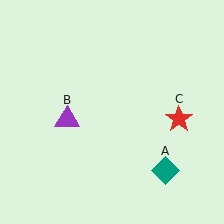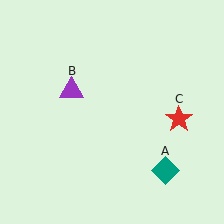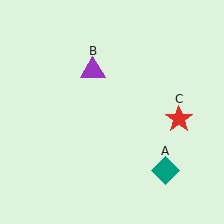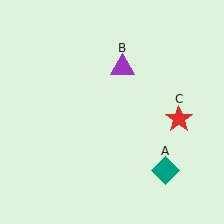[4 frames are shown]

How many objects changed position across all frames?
1 object changed position: purple triangle (object B).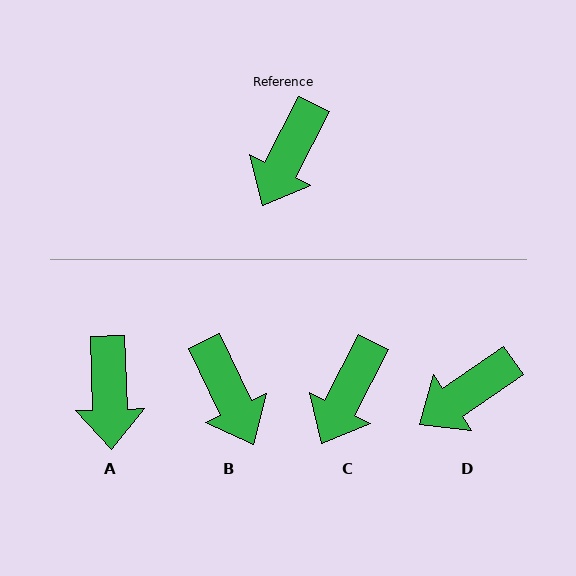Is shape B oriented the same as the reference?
No, it is off by about 53 degrees.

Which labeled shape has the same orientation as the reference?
C.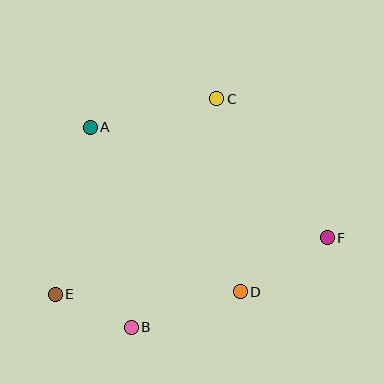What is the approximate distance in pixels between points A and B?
The distance between A and B is approximately 204 pixels.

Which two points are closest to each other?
Points B and E are closest to each other.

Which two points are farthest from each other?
Points E and F are farthest from each other.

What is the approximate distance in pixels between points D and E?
The distance between D and E is approximately 185 pixels.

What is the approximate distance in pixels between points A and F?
The distance between A and F is approximately 262 pixels.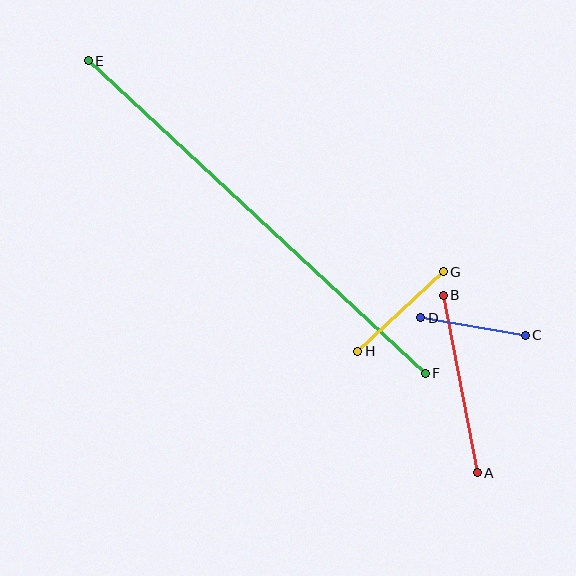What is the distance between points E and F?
The distance is approximately 459 pixels.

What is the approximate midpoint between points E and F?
The midpoint is at approximately (257, 217) pixels.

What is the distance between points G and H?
The distance is approximately 117 pixels.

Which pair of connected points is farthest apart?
Points E and F are farthest apart.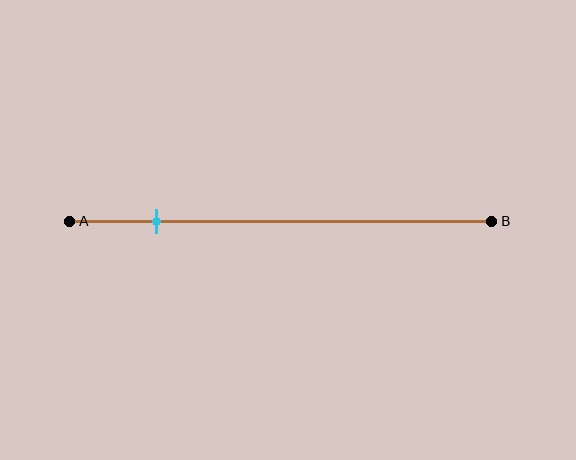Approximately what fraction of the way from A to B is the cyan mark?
The cyan mark is approximately 20% of the way from A to B.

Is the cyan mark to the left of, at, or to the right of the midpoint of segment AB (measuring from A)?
The cyan mark is to the left of the midpoint of segment AB.